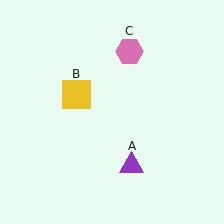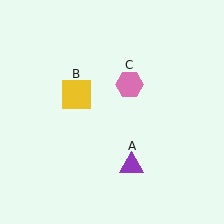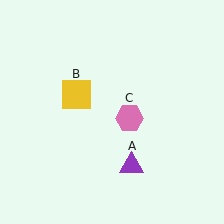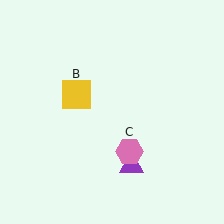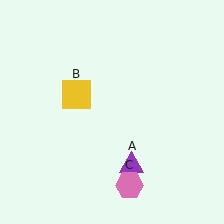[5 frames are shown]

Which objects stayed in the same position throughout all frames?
Purple triangle (object A) and yellow square (object B) remained stationary.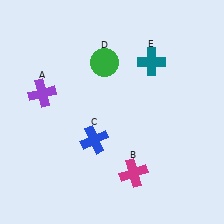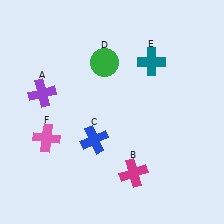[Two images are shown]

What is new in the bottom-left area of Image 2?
A pink cross (F) was added in the bottom-left area of Image 2.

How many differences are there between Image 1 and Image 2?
There is 1 difference between the two images.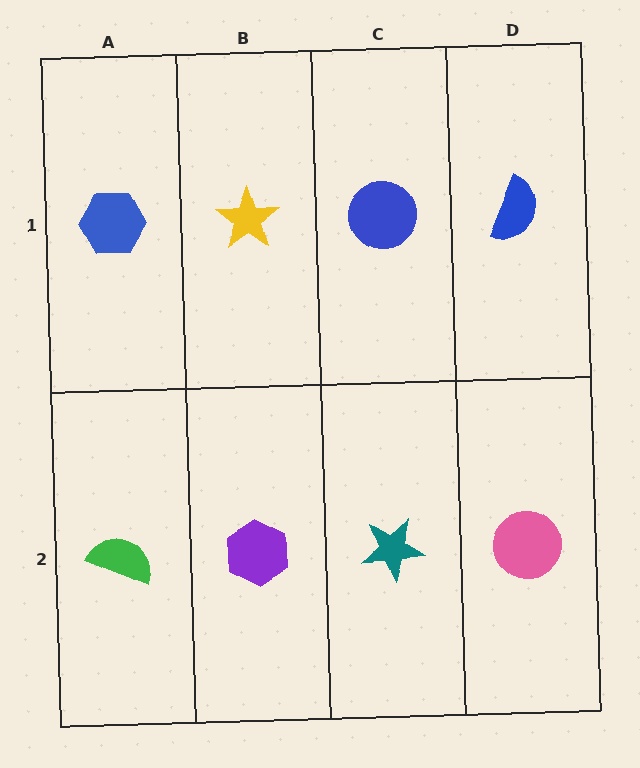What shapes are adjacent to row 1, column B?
A purple hexagon (row 2, column B), a blue hexagon (row 1, column A), a blue circle (row 1, column C).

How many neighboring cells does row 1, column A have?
2.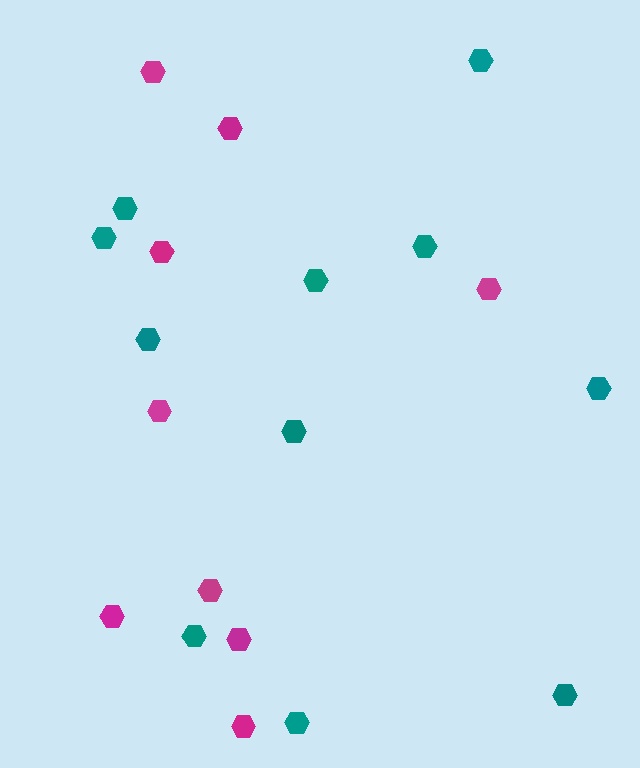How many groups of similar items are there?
There are 2 groups: one group of magenta hexagons (9) and one group of teal hexagons (11).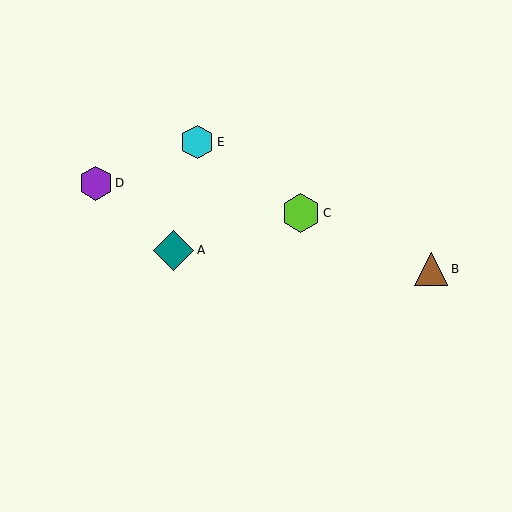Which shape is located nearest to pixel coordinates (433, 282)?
The brown triangle (labeled B) at (431, 269) is nearest to that location.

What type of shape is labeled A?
Shape A is a teal diamond.